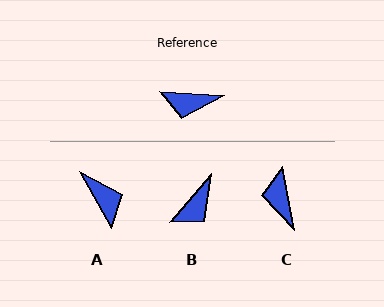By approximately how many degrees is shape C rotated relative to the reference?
Approximately 75 degrees clockwise.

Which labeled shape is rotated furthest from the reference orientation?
A, about 123 degrees away.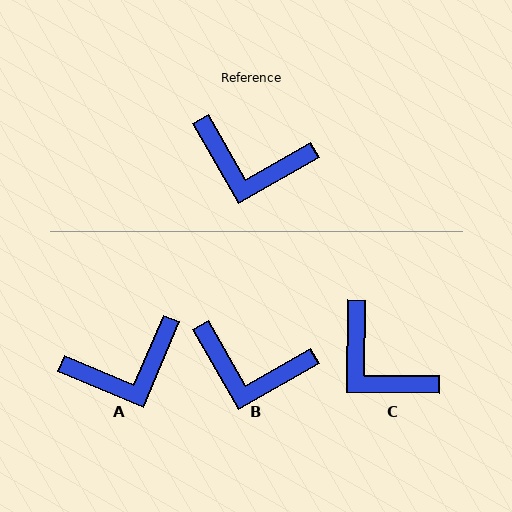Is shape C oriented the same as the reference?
No, it is off by about 30 degrees.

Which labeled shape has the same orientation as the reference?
B.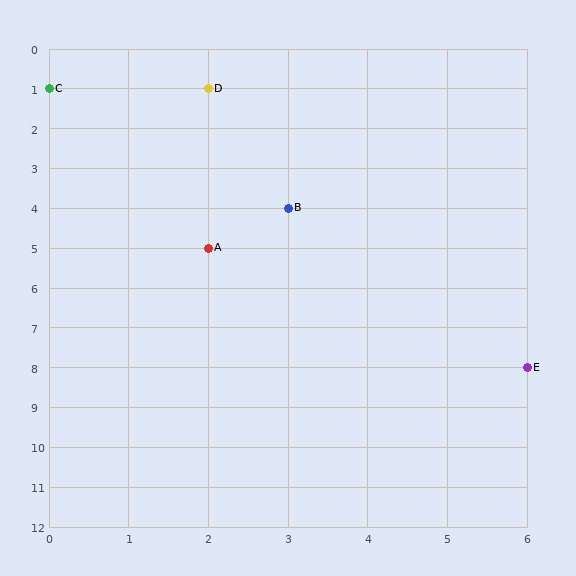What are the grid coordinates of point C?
Point C is at grid coordinates (0, 1).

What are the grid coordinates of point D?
Point D is at grid coordinates (2, 1).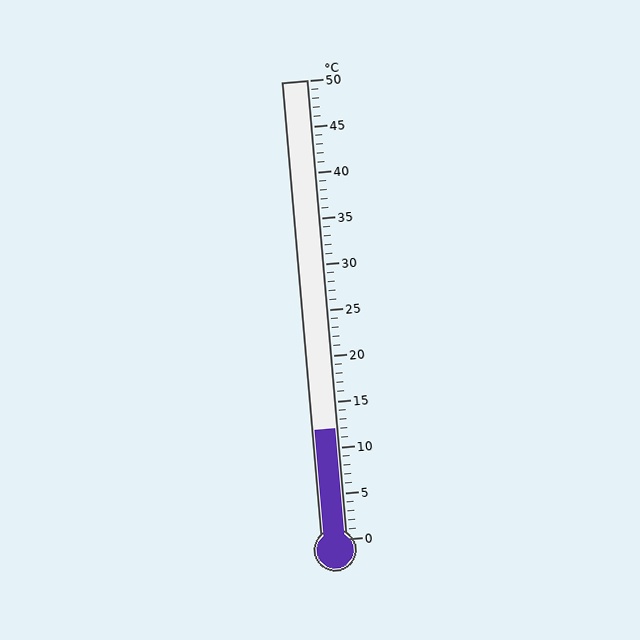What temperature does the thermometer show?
The thermometer shows approximately 12°C.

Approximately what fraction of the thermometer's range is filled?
The thermometer is filled to approximately 25% of its range.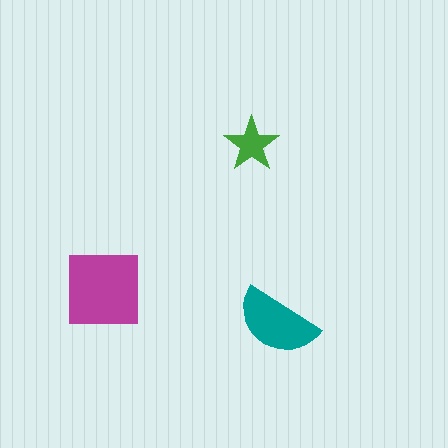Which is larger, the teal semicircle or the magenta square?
The magenta square.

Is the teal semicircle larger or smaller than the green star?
Larger.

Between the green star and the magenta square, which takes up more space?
The magenta square.